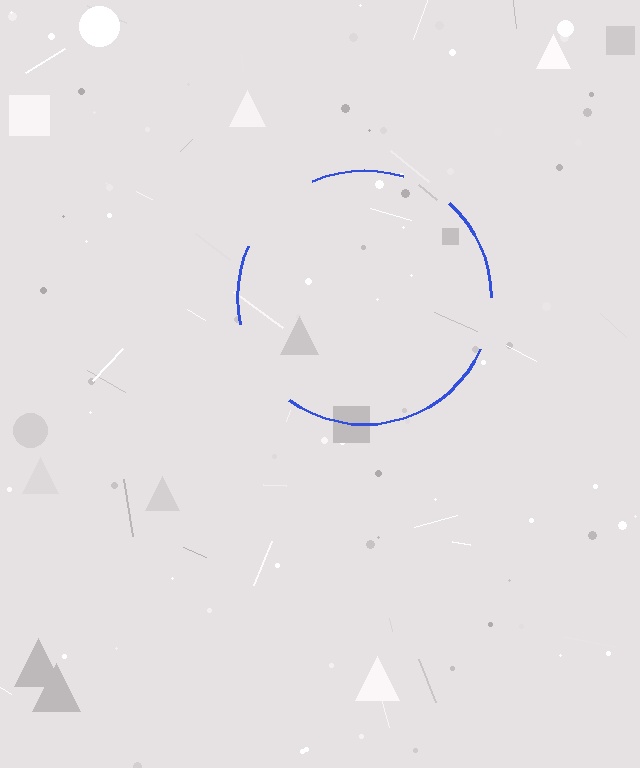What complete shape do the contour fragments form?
The contour fragments form a circle.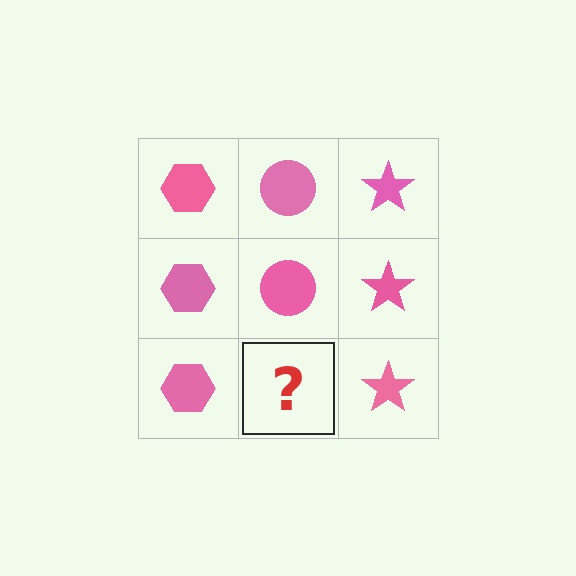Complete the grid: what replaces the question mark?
The question mark should be replaced with a pink circle.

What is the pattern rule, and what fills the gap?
The rule is that each column has a consistent shape. The gap should be filled with a pink circle.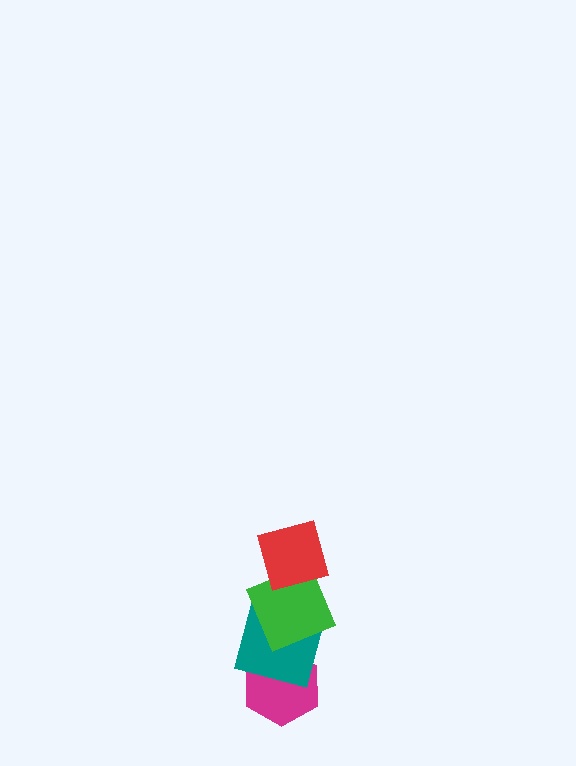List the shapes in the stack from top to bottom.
From top to bottom: the red square, the green square, the teal square, the magenta hexagon.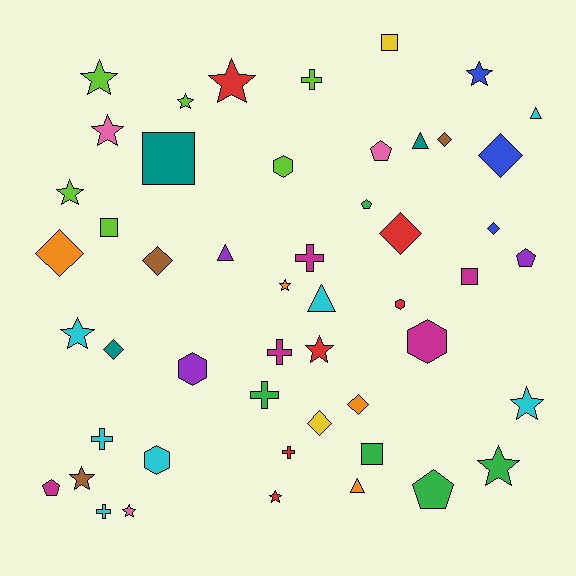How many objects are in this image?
There are 50 objects.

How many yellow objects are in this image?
There are 2 yellow objects.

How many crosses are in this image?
There are 7 crosses.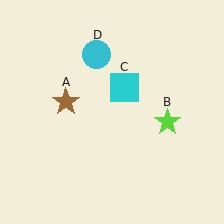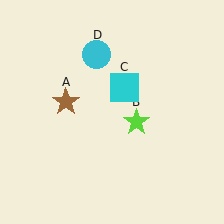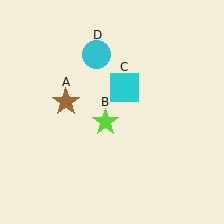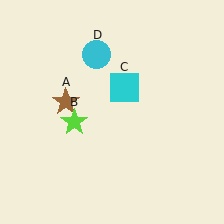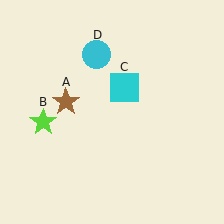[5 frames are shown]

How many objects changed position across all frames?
1 object changed position: lime star (object B).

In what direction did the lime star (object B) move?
The lime star (object B) moved left.